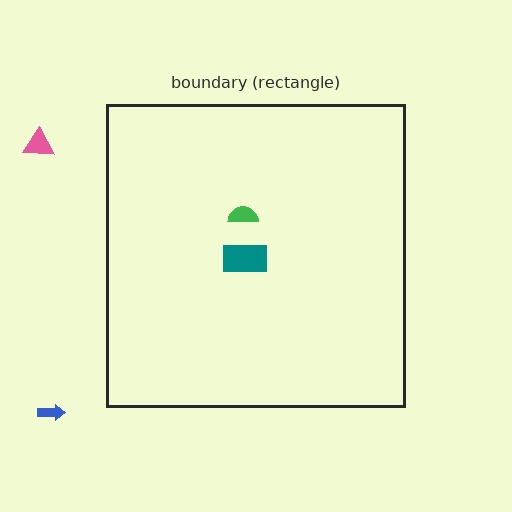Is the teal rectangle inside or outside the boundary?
Inside.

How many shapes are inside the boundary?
2 inside, 2 outside.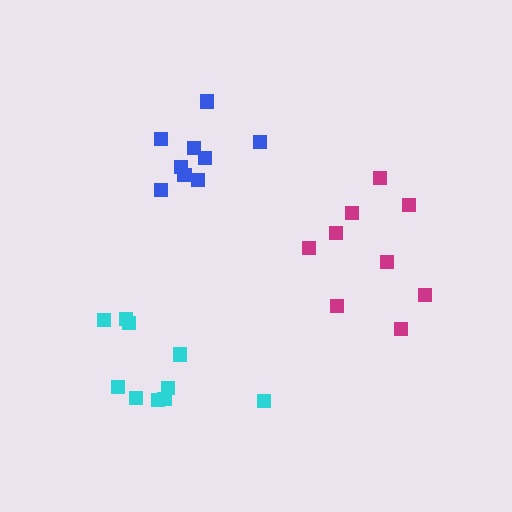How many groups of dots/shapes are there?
There are 3 groups.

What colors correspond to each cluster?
The clusters are colored: magenta, blue, cyan.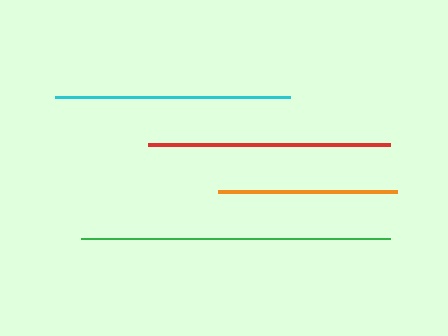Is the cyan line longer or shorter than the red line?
The red line is longer than the cyan line.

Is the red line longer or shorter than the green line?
The green line is longer than the red line.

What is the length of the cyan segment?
The cyan segment is approximately 235 pixels long.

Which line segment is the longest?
The green line is the longest at approximately 308 pixels.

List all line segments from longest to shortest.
From longest to shortest: green, red, cyan, orange.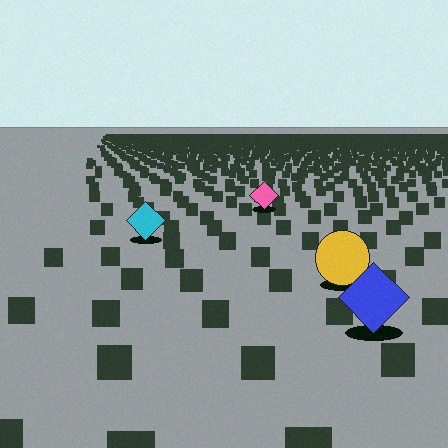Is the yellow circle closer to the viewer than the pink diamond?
Yes. The yellow circle is closer — you can tell from the texture gradient: the ground texture is coarser near it.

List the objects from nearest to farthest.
From nearest to farthest: the blue diamond, the yellow circle, the cyan diamond, the pink diamond.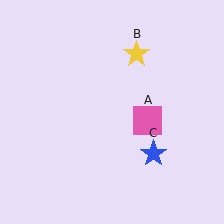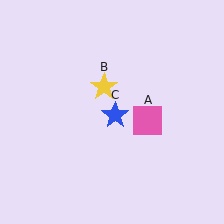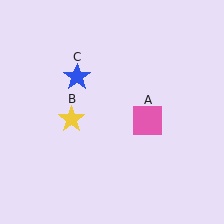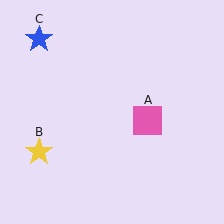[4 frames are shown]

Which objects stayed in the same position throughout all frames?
Pink square (object A) remained stationary.